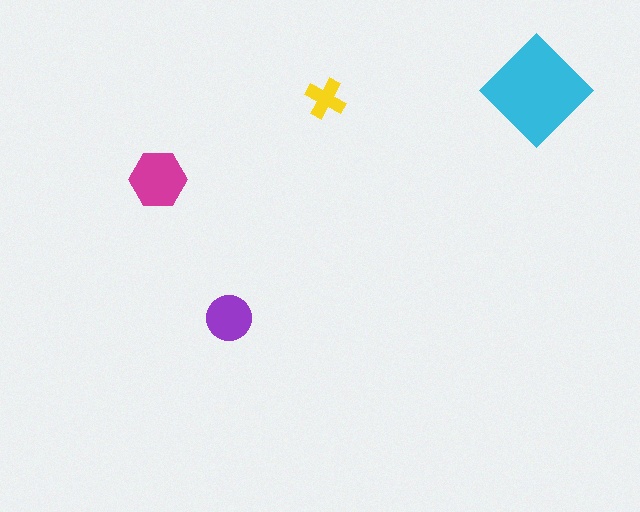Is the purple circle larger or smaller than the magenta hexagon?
Smaller.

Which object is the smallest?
The yellow cross.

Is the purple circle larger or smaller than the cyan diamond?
Smaller.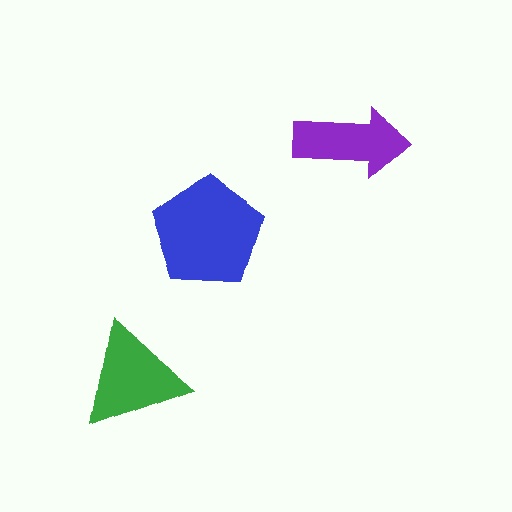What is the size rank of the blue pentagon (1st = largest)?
1st.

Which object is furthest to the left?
The green triangle is leftmost.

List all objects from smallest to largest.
The purple arrow, the green triangle, the blue pentagon.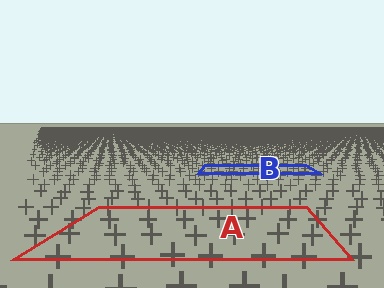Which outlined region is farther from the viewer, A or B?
Region B is farther from the viewer — the texture elements inside it appear smaller and more densely packed.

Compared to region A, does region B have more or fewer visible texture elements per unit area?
Region B has more texture elements per unit area — they are packed more densely because it is farther away.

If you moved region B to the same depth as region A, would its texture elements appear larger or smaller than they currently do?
They would appear larger. At a closer depth, the same texture elements are projected at a bigger on-screen size.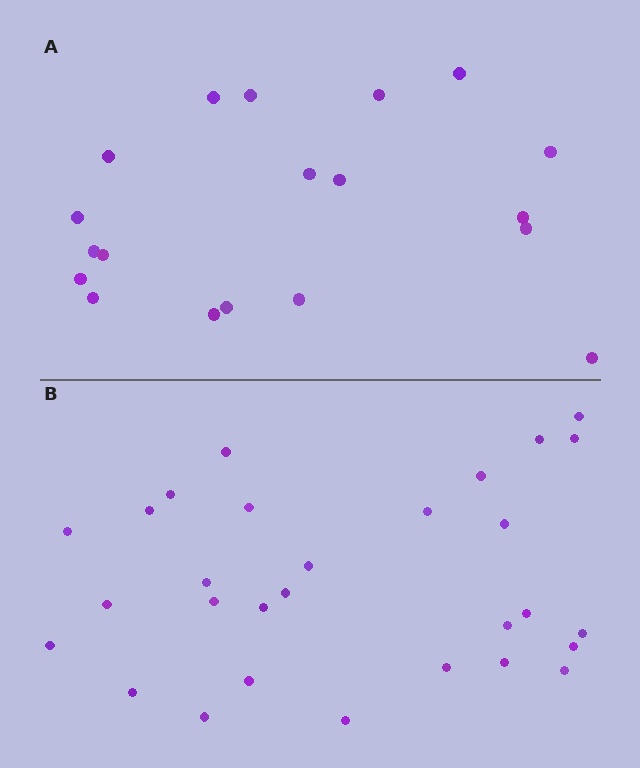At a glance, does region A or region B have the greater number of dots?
Region B (the bottom region) has more dots.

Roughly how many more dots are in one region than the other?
Region B has roughly 10 or so more dots than region A.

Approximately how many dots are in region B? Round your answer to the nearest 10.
About 30 dots. (The exact count is 29, which rounds to 30.)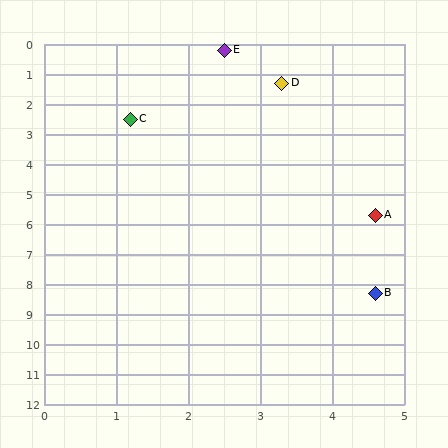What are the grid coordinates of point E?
Point E is at approximately (2.5, 0.2).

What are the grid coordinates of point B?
Point B is at approximately (4.6, 8.3).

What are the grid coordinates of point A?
Point A is at approximately (4.6, 5.7).